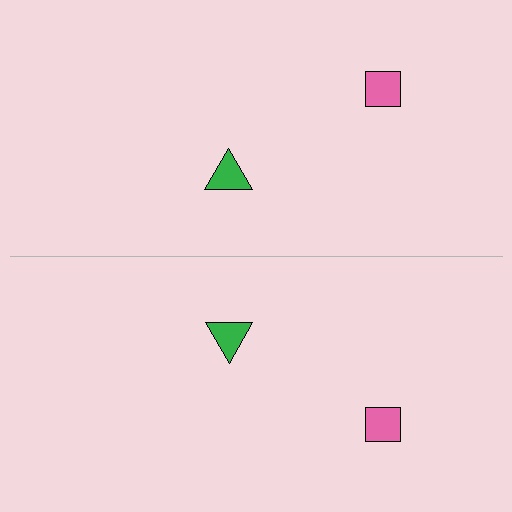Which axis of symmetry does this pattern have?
The pattern has a horizontal axis of symmetry running through the center of the image.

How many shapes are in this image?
There are 4 shapes in this image.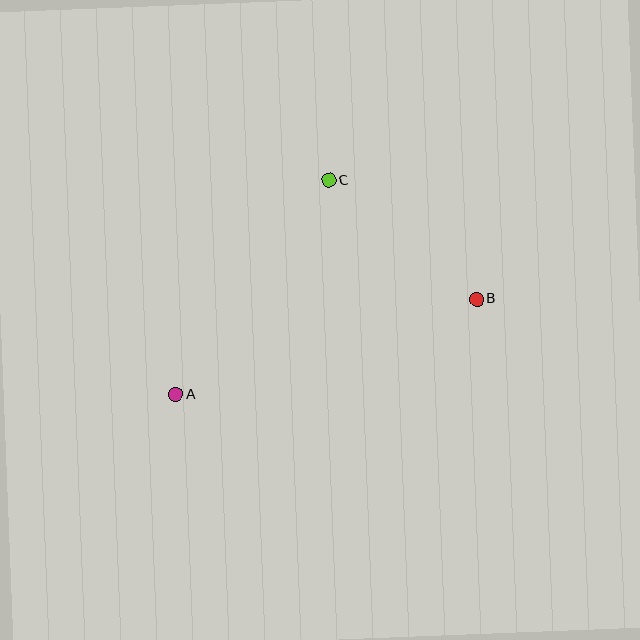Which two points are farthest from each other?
Points A and B are farthest from each other.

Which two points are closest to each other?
Points B and C are closest to each other.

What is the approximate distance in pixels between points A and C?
The distance between A and C is approximately 264 pixels.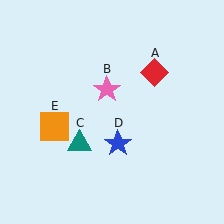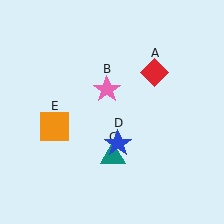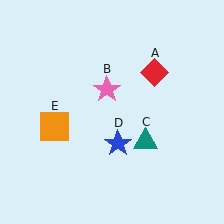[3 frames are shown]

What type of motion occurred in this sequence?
The teal triangle (object C) rotated counterclockwise around the center of the scene.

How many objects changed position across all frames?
1 object changed position: teal triangle (object C).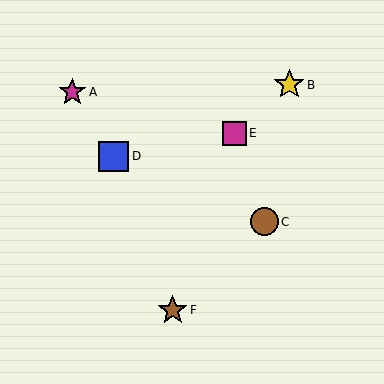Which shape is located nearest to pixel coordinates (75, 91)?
The magenta star (labeled A) at (72, 92) is nearest to that location.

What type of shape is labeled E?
Shape E is a magenta square.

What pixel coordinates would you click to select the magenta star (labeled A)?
Click at (72, 92) to select the magenta star A.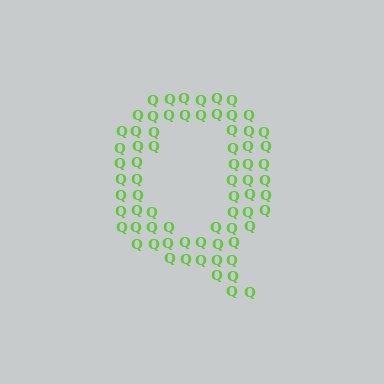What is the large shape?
The large shape is the letter Q.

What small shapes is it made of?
It is made of small letter Q's.